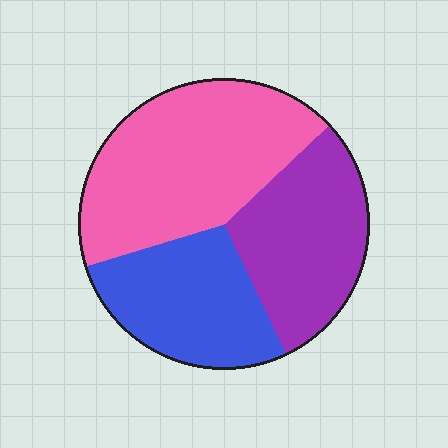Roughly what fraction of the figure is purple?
Purple takes up about one third (1/3) of the figure.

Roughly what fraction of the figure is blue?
Blue covers about 25% of the figure.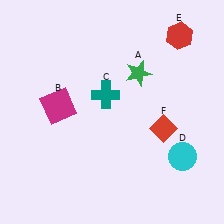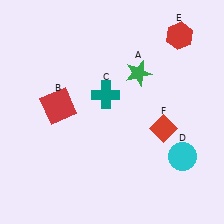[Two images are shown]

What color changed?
The square (B) changed from magenta in Image 1 to red in Image 2.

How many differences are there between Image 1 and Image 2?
There is 1 difference between the two images.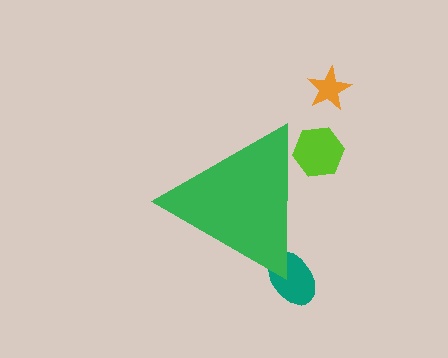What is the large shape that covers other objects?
A green triangle.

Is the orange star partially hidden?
No, the orange star is fully visible.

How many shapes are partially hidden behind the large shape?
2 shapes are partially hidden.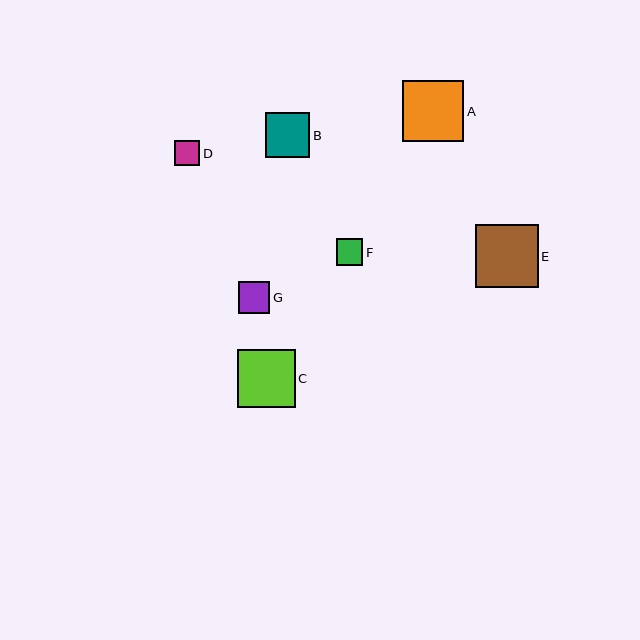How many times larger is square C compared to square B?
Square C is approximately 1.3 times the size of square B.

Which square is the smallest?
Square D is the smallest with a size of approximately 25 pixels.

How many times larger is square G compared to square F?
Square G is approximately 1.2 times the size of square F.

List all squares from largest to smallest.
From largest to smallest: E, A, C, B, G, F, D.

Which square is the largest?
Square E is the largest with a size of approximately 62 pixels.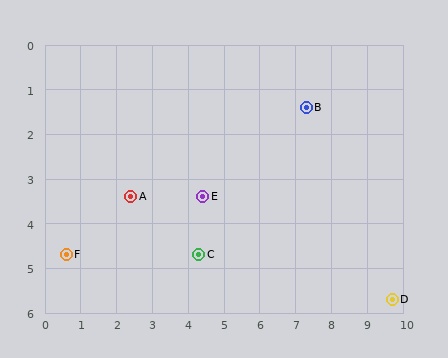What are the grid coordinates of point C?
Point C is at approximately (4.3, 4.7).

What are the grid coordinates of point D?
Point D is at approximately (9.7, 5.7).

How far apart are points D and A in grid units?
Points D and A are about 7.7 grid units apart.